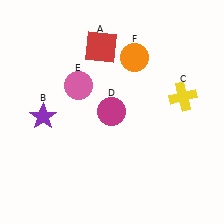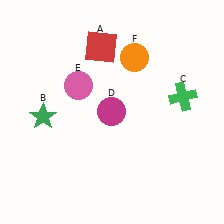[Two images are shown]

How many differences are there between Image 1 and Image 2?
There are 2 differences between the two images.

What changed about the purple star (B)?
In Image 1, B is purple. In Image 2, it changed to green.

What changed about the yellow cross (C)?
In Image 1, C is yellow. In Image 2, it changed to green.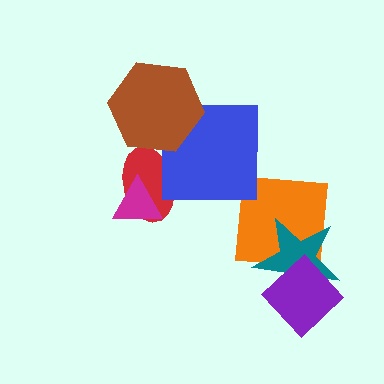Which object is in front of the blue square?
The brown hexagon is in front of the blue square.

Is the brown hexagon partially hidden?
No, no other shape covers it.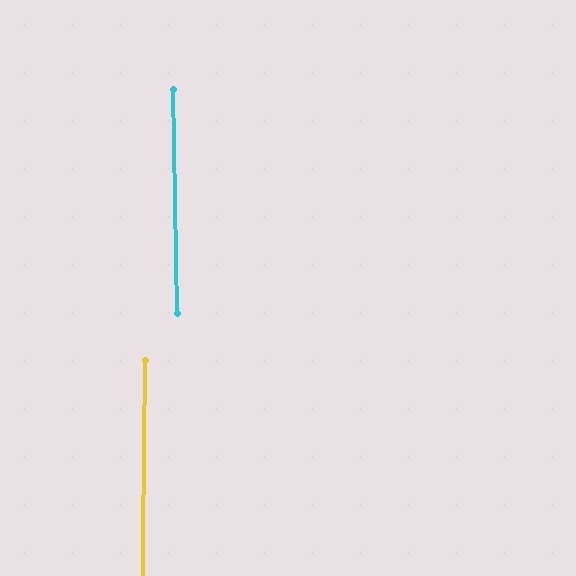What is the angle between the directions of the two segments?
Approximately 2 degrees.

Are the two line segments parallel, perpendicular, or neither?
Parallel — their directions differ by only 1.6°.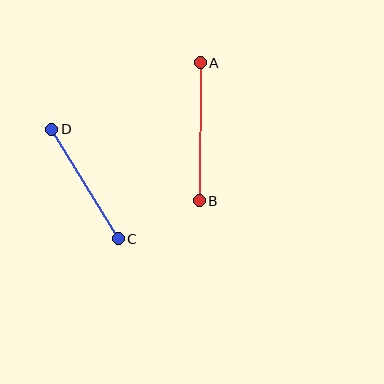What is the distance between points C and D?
The distance is approximately 128 pixels.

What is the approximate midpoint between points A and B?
The midpoint is at approximately (200, 132) pixels.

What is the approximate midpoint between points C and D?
The midpoint is at approximately (85, 184) pixels.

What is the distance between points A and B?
The distance is approximately 138 pixels.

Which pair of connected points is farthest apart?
Points A and B are farthest apart.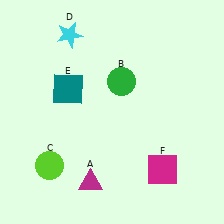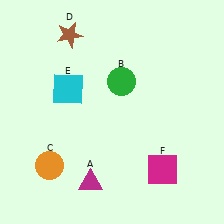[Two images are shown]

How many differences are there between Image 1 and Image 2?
There are 3 differences between the two images.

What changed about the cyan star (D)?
In Image 1, D is cyan. In Image 2, it changed to brown.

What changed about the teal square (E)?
In Image 1, E is teal. In Image 2, it changed to cyan.